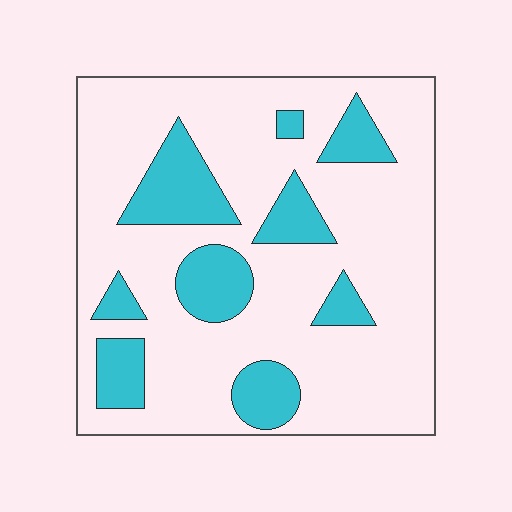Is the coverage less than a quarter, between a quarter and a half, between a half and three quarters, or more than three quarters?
Less than a quarter.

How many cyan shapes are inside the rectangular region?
9.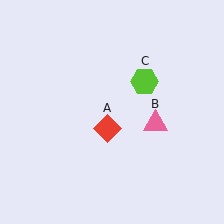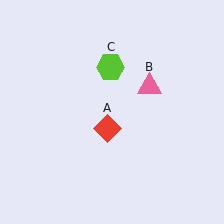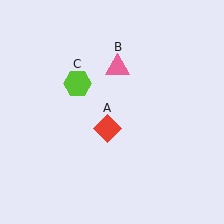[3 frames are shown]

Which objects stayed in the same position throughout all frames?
Red diamond (object A) remained stationary.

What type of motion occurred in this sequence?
The pink triangle (object B), lime hexagon (object C) rotated counterclockwise around the center of the scene.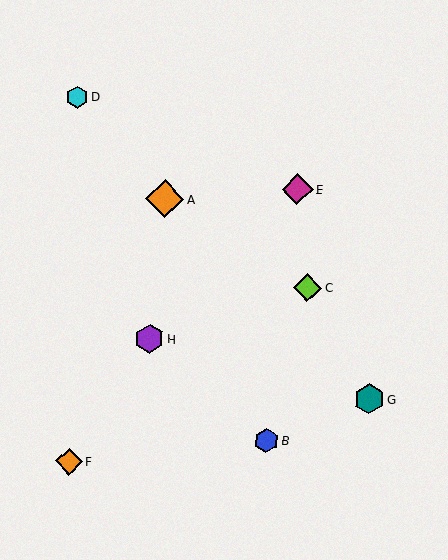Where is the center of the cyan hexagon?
The center of the cyan hexagon is at (77, 97).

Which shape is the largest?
The orange diamond (labeled A) is the largest.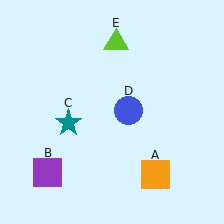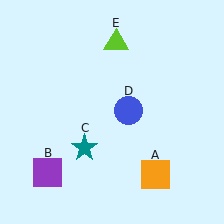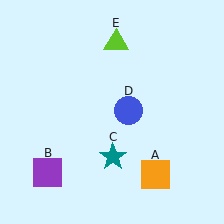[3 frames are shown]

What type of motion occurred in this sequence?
The teal star (object C) rotated counterclockwise around the center of the scene.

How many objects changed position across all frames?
1 object changed position: teal star (object C).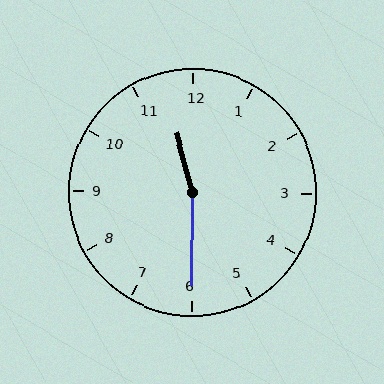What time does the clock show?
11:30.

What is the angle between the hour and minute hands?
Approximately 165 degrees.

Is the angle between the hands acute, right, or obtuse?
It is obtuse.